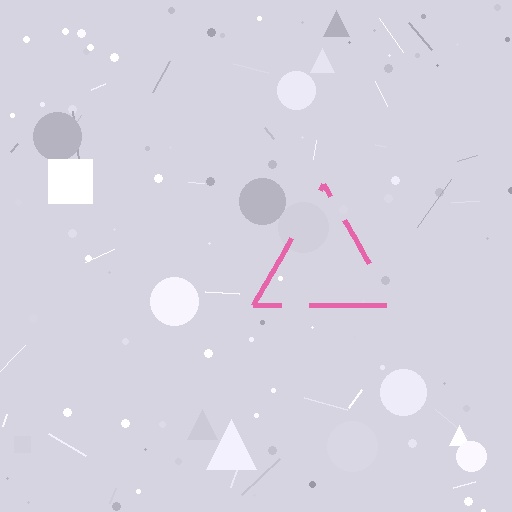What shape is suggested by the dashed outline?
The dashed outline suggests a triangle.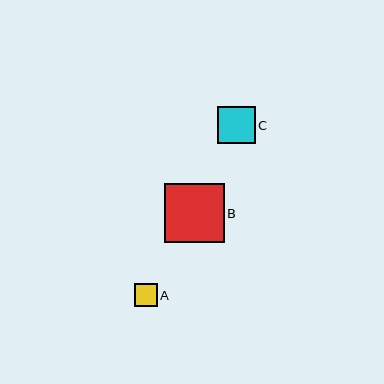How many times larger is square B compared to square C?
Square B is approximately 1.6 times the size of square C.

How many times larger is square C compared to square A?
Square C is approximately 1.6 times the size of square A.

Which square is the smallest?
Square A is the smallest with a size of approximately 23 pixels.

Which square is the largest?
Square B is the largest with a size of approximately 59 pixels.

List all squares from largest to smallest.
From largest to smallest: B, C, A.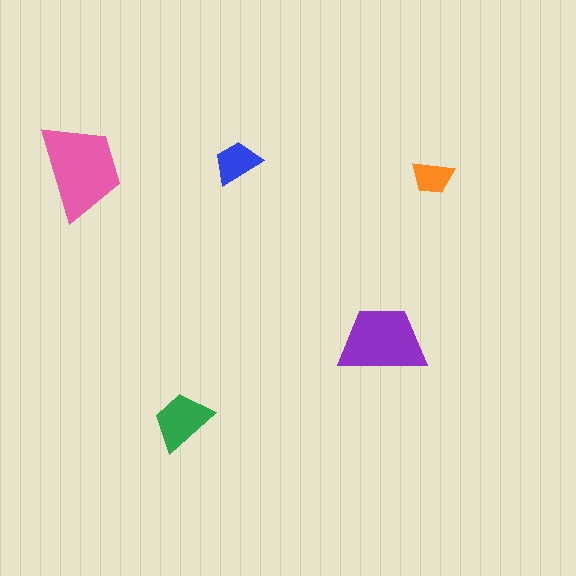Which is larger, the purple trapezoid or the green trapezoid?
The purple one.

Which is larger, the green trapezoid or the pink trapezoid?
The pink one.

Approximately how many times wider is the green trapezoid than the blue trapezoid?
About 1.5 times wider.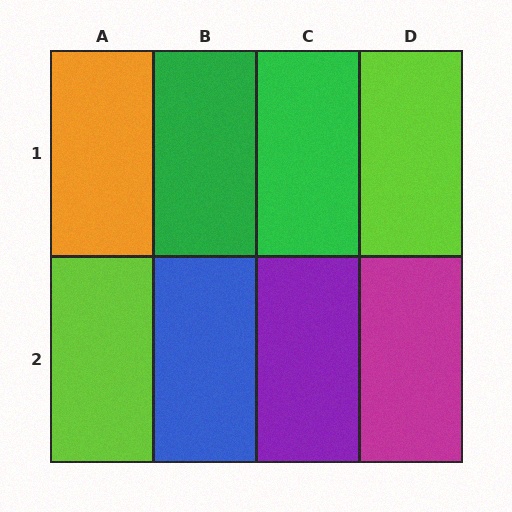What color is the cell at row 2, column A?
Lime.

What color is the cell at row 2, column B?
Blue.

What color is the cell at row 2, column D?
Magenta.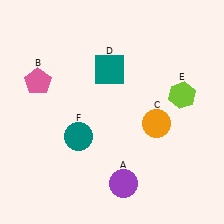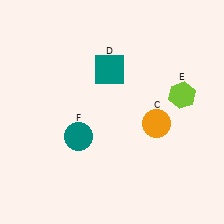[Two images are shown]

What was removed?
The pink pentagon (B), the purple circle (A) were removed in Image 2.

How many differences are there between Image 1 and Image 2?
There are 2 differences between the two images.